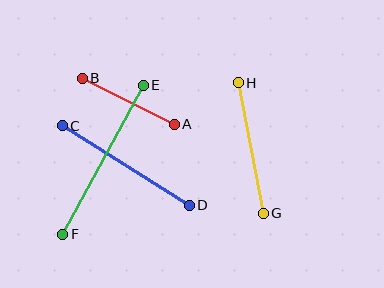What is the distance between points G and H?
The distance is approximately 133 pixels.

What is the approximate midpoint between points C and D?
The midpoint is at approximately (126, 166) pixels.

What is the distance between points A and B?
The distance is approximately 103 pixels.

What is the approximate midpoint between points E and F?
The midpoint is at approximately (103, 160) pixels.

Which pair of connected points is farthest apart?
Points E and F are farthest apart.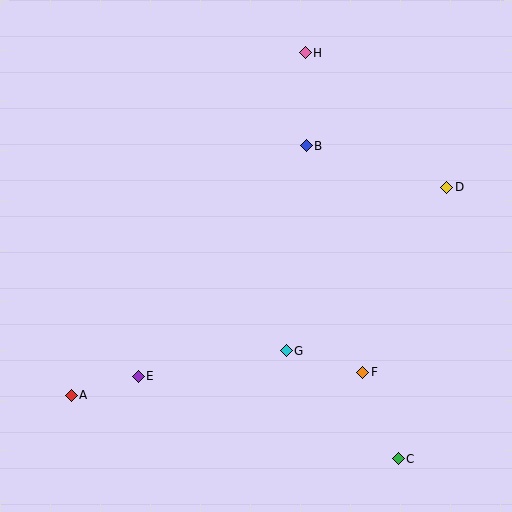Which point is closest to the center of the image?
Point G at (286, 351) is closest to the center.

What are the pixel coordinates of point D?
Point D is at (447, 187).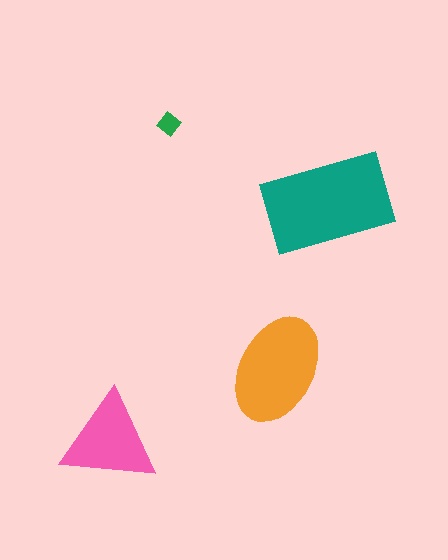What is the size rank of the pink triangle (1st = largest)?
3rd.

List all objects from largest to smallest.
The teal rectangle, the orange ellipse, the pink triangle, the green diamond.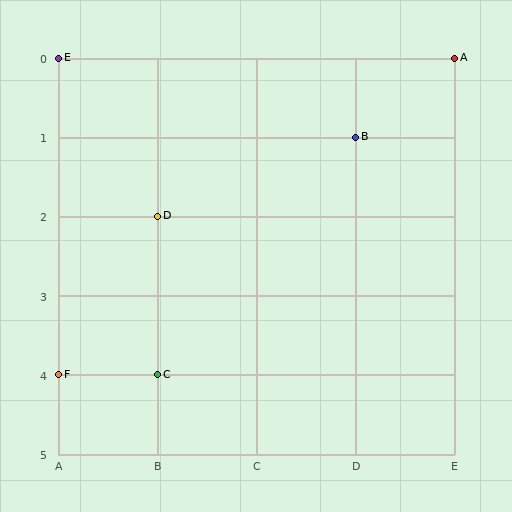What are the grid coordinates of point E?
Point E is at grid coordinates (A, 0).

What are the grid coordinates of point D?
Point D is at grid coordinates (B, 2).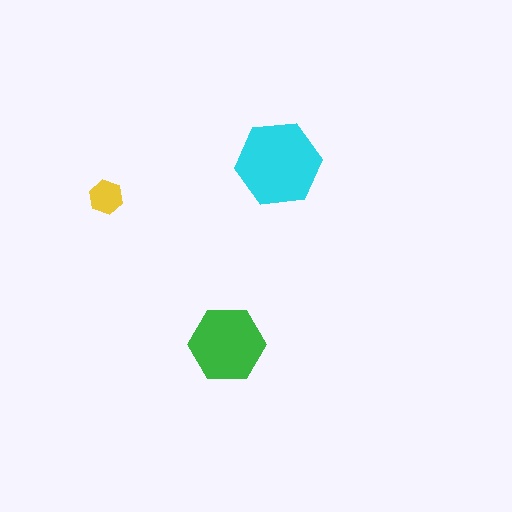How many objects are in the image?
There are 3 objects in the image.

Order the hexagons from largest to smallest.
the cyan one, the green one, the yellow one.